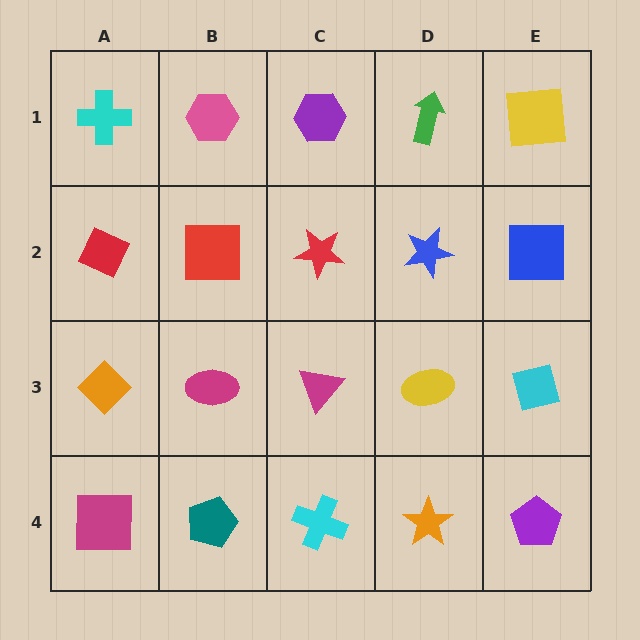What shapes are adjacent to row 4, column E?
A cyan square (row 3, column E), an orange star (row 4, column D).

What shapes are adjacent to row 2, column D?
A green arrow (row 1, column D), a yellow ellipse (row 3, column D), a red star (row 2, column C), a blue square (row 2, column E).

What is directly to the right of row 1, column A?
A pink hexagon.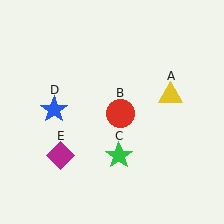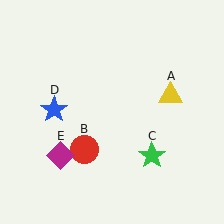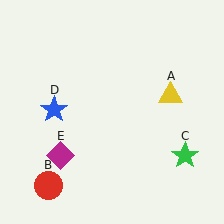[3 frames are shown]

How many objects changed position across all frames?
2 objects changed position: red circle (object B), green star (object C).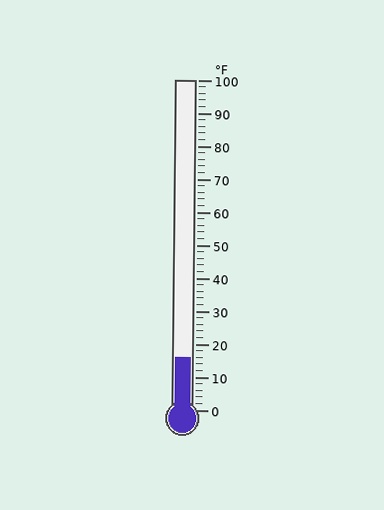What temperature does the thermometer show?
The thermometer shows approximately 16°F.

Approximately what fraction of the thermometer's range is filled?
The thermometer is filled to approximately 15% of its range.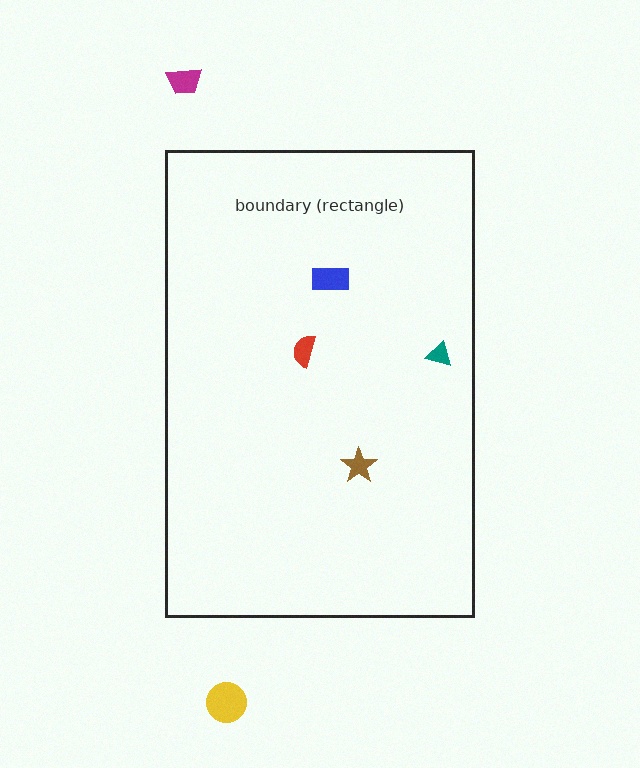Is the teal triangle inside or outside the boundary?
Inside.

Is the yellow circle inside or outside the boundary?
Outside.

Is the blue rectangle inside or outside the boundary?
Inside.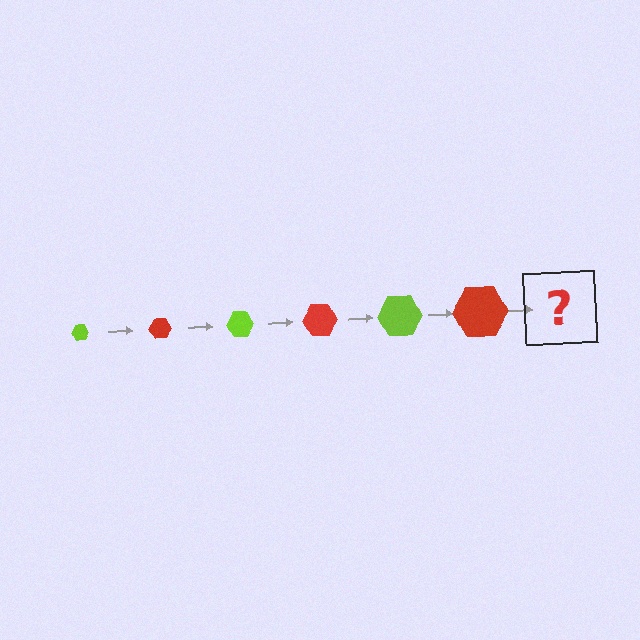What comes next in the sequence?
The next element should be a lime hexagon, larger than the previous one.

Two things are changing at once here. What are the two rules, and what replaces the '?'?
The two rules are that the hexagon grows larger each step and the color cycles through lime and red. The '?' should be a lime hexagon, larger than the previous one.